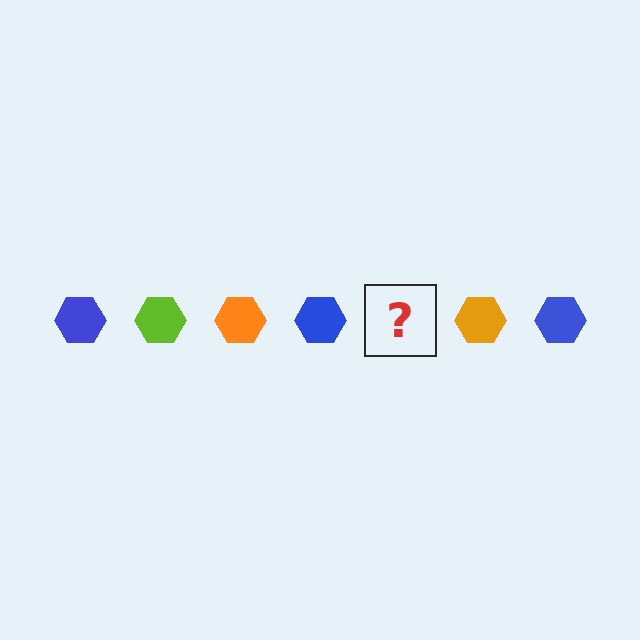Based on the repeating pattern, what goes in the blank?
The blank should be a lime hexagon.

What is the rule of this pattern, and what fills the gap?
The rule is that the pattern cycles through blue, lime, orange hexagons. The gap should be filled with a lime hexagon.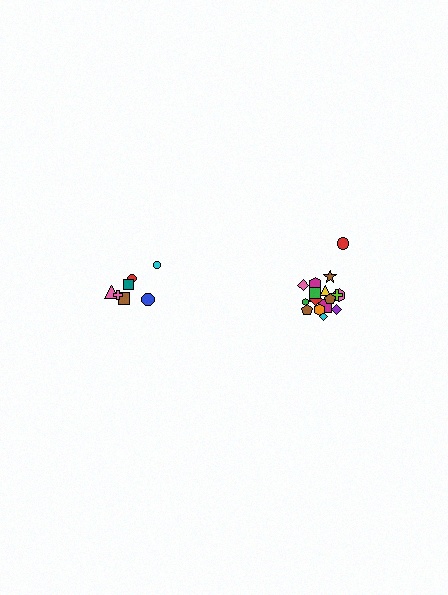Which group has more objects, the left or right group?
The right group.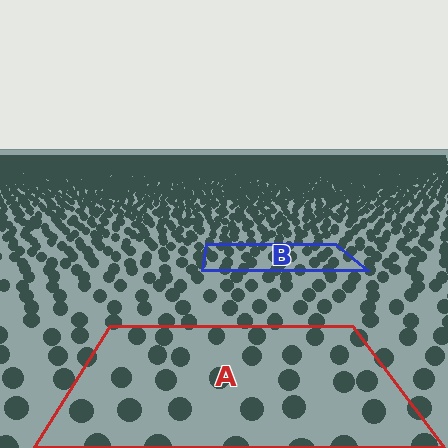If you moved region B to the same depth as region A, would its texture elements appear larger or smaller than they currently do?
They would appear larger. At a closer depth, the same texture elements are projected at a bigger on-screen size.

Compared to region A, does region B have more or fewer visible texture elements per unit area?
Region B has more texture elements per unit area — they are packed more densely because it is farther away.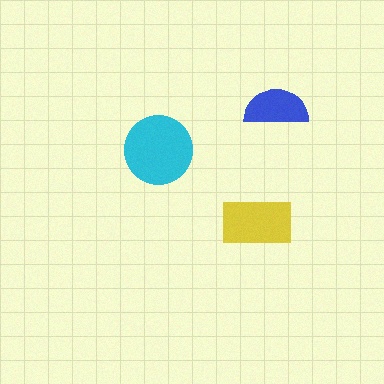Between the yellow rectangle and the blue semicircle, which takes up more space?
The yellow rectangle.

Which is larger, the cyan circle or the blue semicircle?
The cyan circle.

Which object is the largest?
The cyan circle.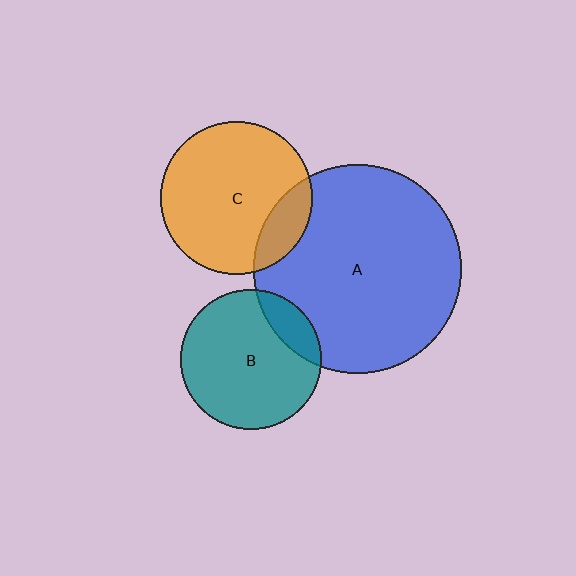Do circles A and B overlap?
Yes.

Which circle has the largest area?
Circle A (blue).